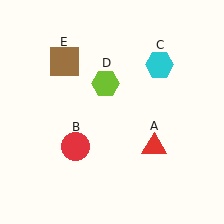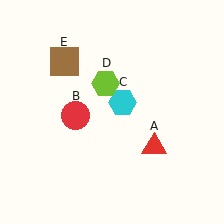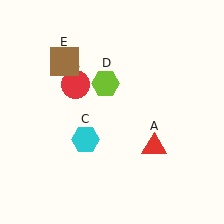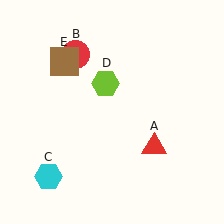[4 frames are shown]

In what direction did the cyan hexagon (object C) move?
The cyan hexagon (object C) moved down and to the left.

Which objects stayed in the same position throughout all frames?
Red triangle (object A) and lime hexagon (object D) and brown square (object E) remained stationary.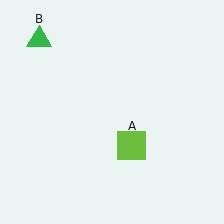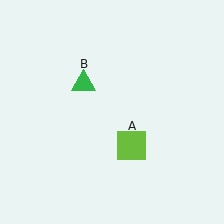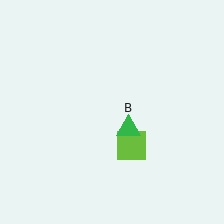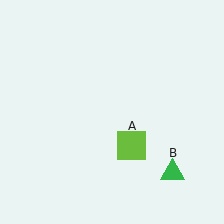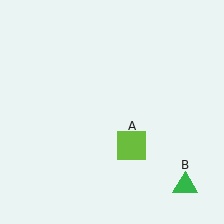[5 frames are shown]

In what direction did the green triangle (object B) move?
The green triangle (object B) moved down and to the right.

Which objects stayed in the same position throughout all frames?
Lime square (object A) remained stationary.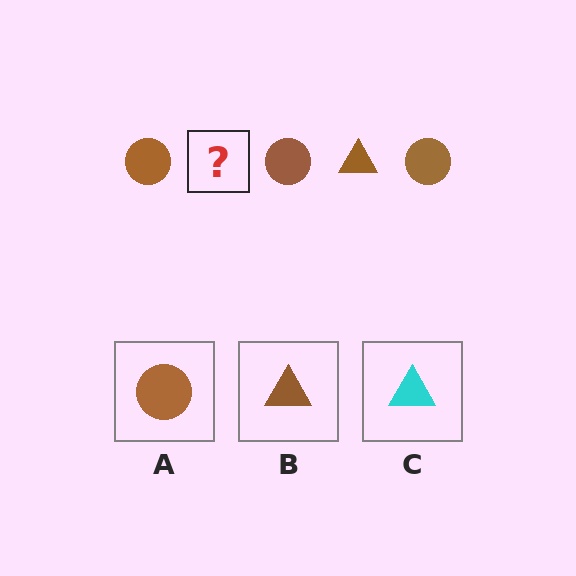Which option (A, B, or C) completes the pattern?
B.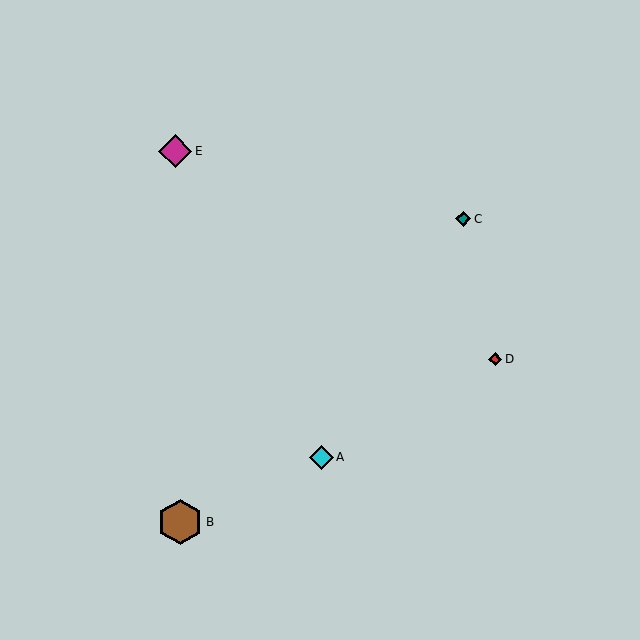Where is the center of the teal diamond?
The center of the teal diamond is at (463, 219).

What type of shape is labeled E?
Shape E is a magenta diamond.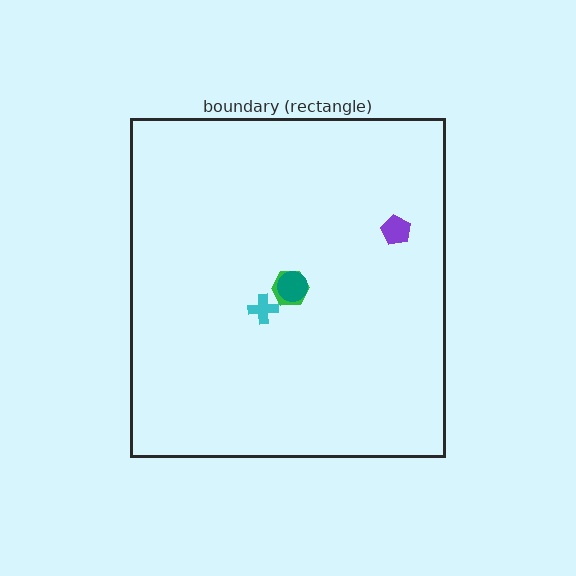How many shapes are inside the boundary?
4 inside, 0 outside.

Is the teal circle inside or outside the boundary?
Inside.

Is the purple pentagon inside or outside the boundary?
Inside.